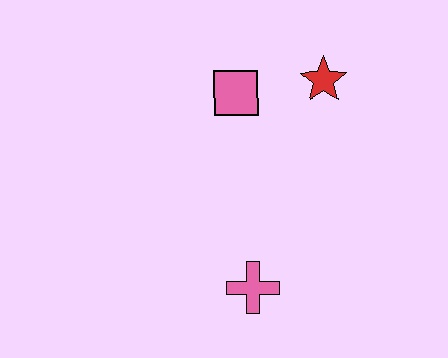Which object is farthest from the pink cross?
The red star is farthest from the pink cross.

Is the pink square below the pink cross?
No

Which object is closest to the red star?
The pink square is closest to the red star.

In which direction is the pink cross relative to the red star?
The pink cross is below the red star.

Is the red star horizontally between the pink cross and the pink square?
No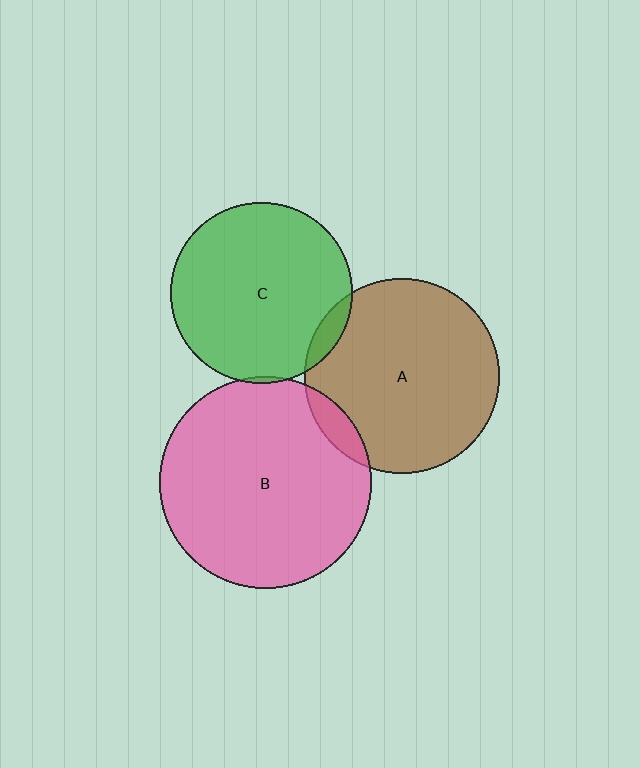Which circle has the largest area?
Circle B (pink).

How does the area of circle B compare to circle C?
Approximately 1.4 times.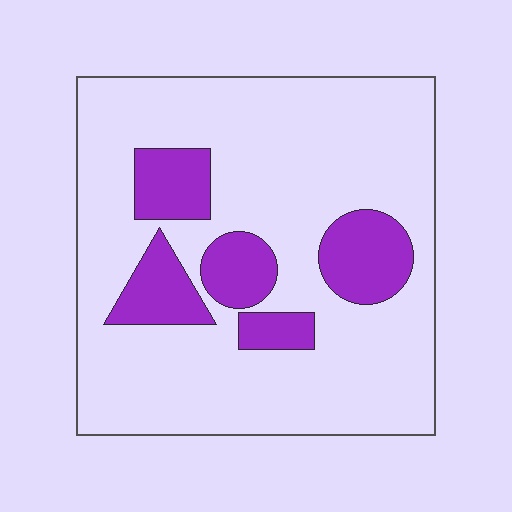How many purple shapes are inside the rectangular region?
5.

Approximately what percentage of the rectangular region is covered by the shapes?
Approximately 20%.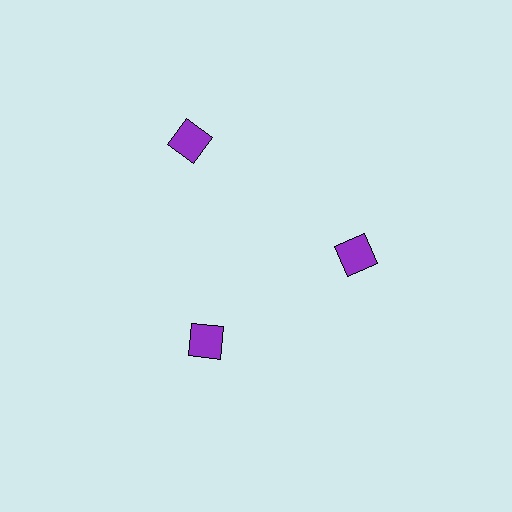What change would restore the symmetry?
The symmetry would be restored by moving it inward, back onto the ring so that all 3 squares sit at equal angles and equal distance from the center.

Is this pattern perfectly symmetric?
No. The 3 purple squares are arranged in a ring, but one element near the 11 o'clock position is pushed outward from the center, breaking the 3-fold rotational symmetry.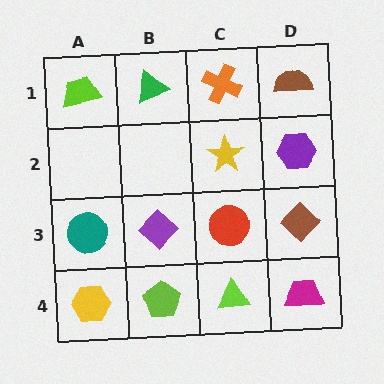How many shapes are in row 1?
4 shapes.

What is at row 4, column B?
A lime pentagon.